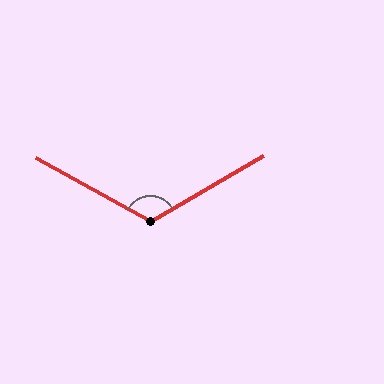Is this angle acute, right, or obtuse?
It is obtuse.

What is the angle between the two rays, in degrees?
Approximately 121 degrees.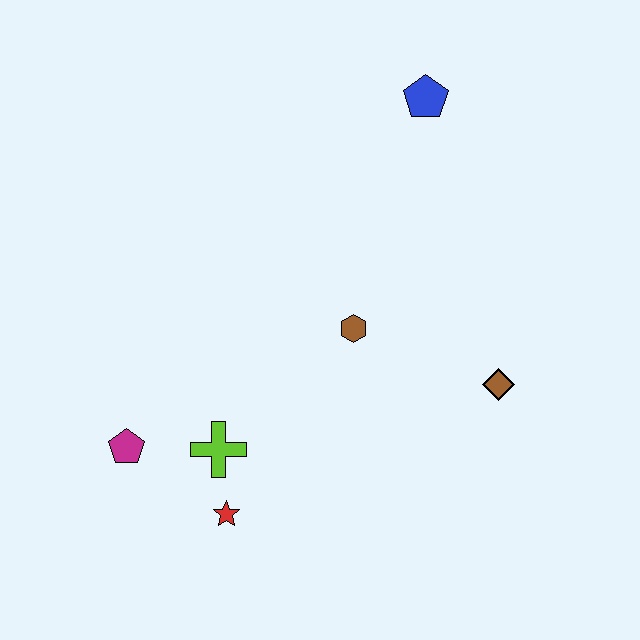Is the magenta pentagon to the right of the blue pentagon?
No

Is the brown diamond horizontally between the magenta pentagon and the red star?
No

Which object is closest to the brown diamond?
The brown hexagon is closest to the brown diamond.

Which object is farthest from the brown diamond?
The magenta pentagon is farthest from the brown diamond.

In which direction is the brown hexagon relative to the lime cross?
The brown hexagon is to the right of the lime cross.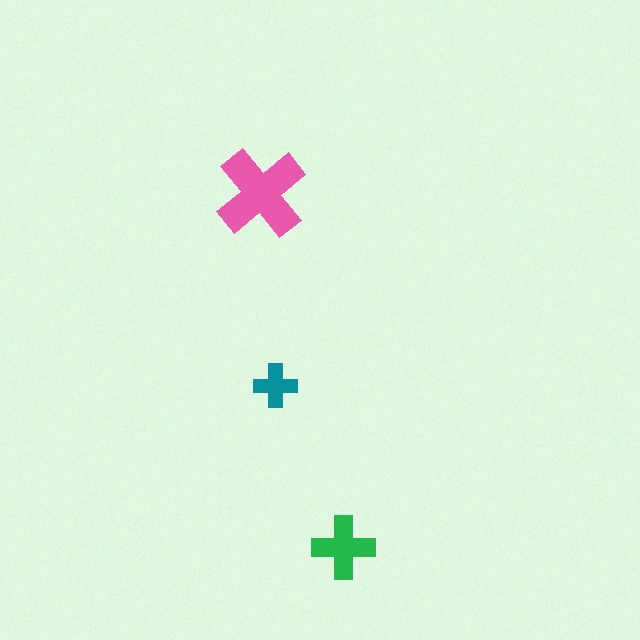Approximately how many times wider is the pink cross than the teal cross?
About 2 times wider.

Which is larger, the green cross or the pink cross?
The pink one.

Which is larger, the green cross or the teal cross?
The green one.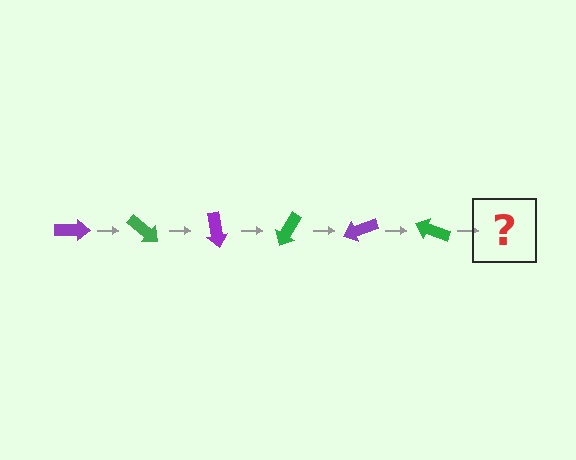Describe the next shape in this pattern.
It should be a purple arrow, rotated 240 degrees from the start.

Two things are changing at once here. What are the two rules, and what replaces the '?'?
The two rules are that it rotates 40 degrees each step and the color cycles through purple and green. The '?' should be a purple arrow, rotated 240 degrees from the start.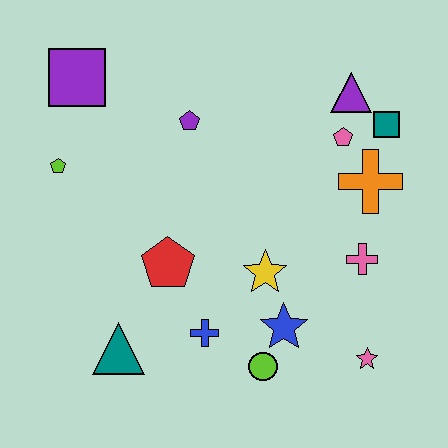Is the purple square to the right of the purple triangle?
No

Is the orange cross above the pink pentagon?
No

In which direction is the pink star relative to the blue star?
The pink star is to the right of the blue star.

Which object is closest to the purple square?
The lime pentagon is closest to the purple square.